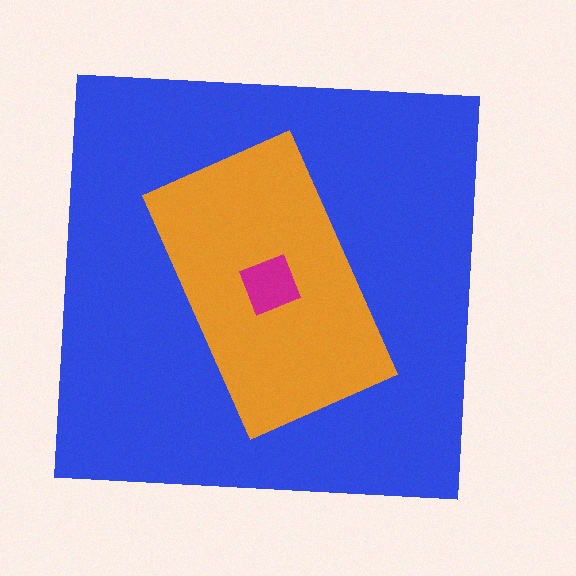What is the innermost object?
The magenta diamond.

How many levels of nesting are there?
3.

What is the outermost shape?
The blue square.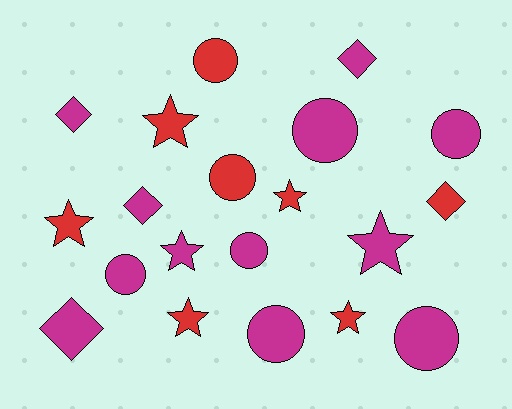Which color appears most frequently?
Magenta, with 12 objects.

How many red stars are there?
There are 5 red stars.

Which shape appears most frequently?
Circle, with 8 objects.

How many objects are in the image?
There are 20 objects.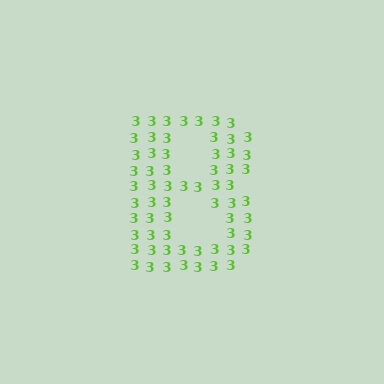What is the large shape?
The large shape is the letter B.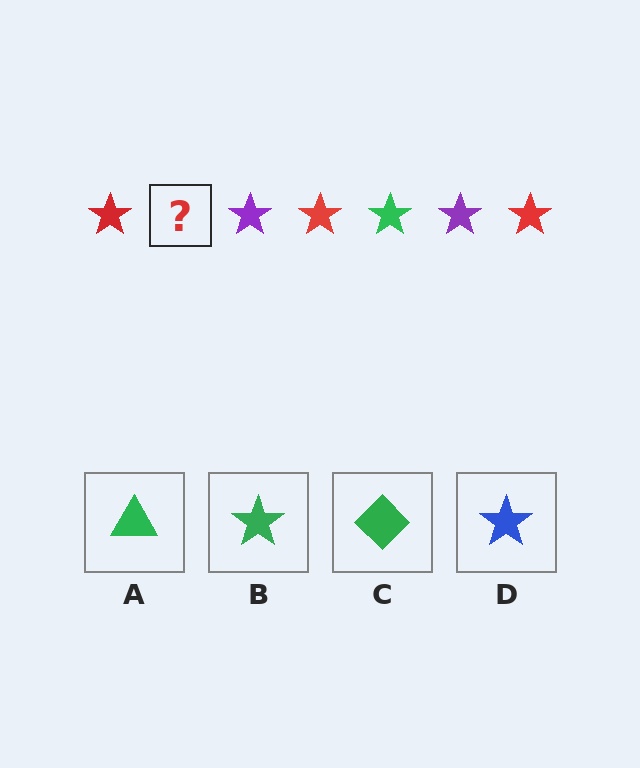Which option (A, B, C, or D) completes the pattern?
B.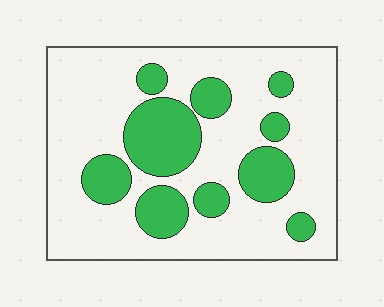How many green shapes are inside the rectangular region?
10.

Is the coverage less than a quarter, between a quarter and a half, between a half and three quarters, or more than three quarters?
Between a quarter and a half.